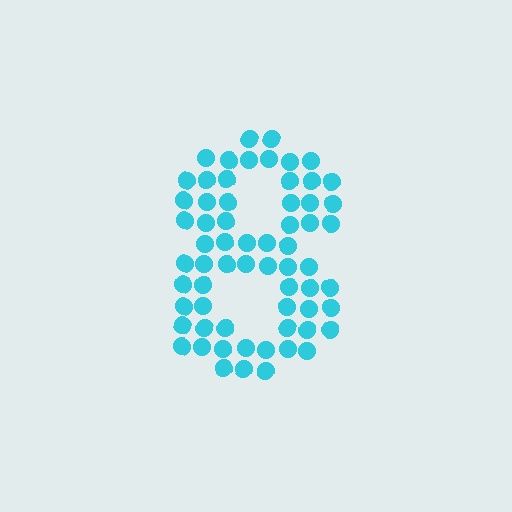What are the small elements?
The small elements are circles.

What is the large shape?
The large shape is the digit 8.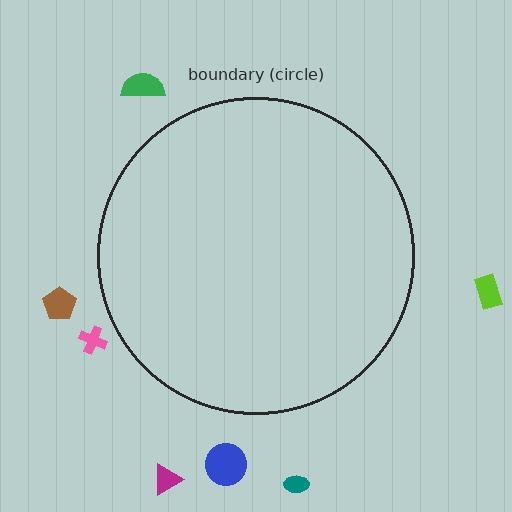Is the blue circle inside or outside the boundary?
Outside.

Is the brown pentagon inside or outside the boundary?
Outside.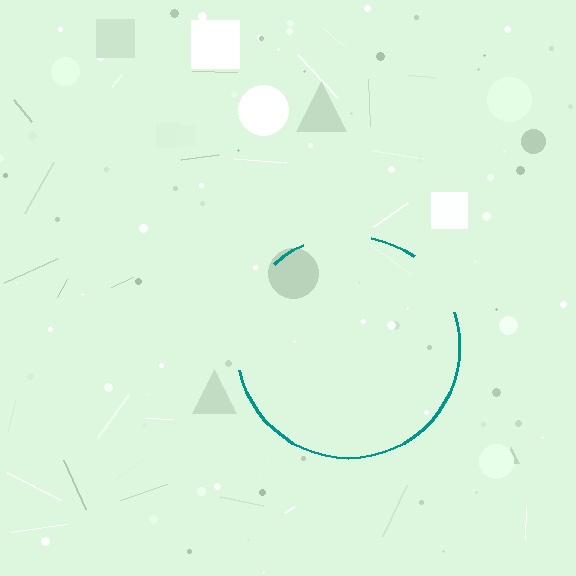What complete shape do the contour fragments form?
The contour fragments form a circle.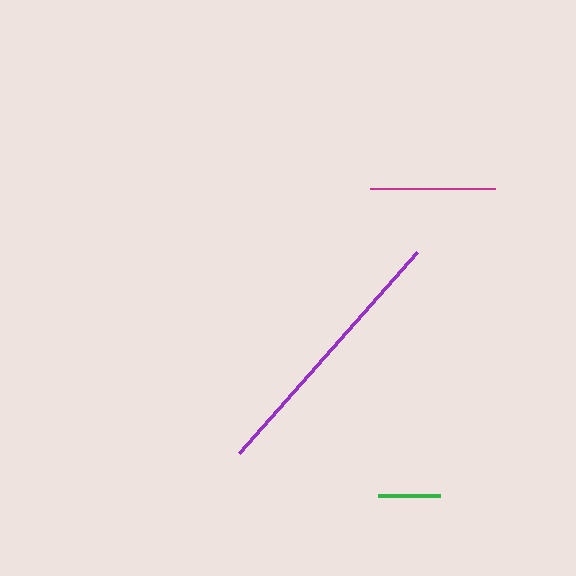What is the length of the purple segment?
The purple segment is approximately 268 pixels long.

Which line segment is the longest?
The purple line is the longest at approximately 268 pixels.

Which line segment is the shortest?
The green line is the shortest at approximately 62 pixels.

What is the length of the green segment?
The green segment is approximately 62 pixels long.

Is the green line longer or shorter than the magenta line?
The magenta line is longer than the green line.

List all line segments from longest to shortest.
From longest to shortest: purple, magenta, green.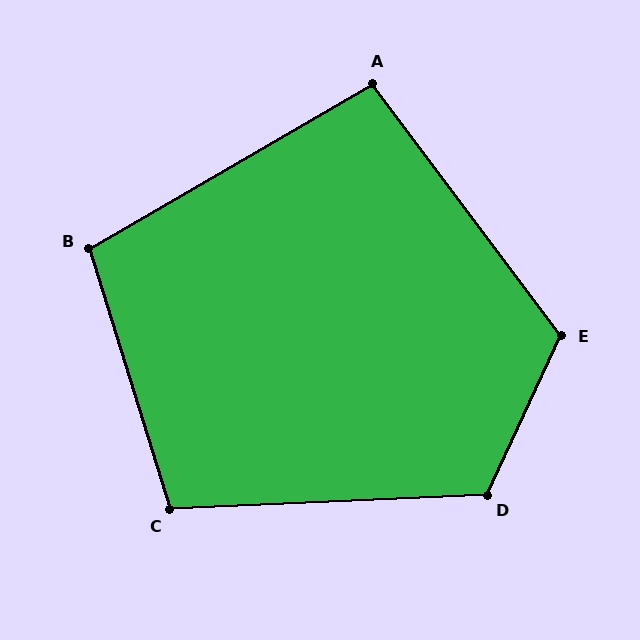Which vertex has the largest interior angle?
E, at approximately 118 degrees.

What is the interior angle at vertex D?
Approximately 118 degrees (obtuse).